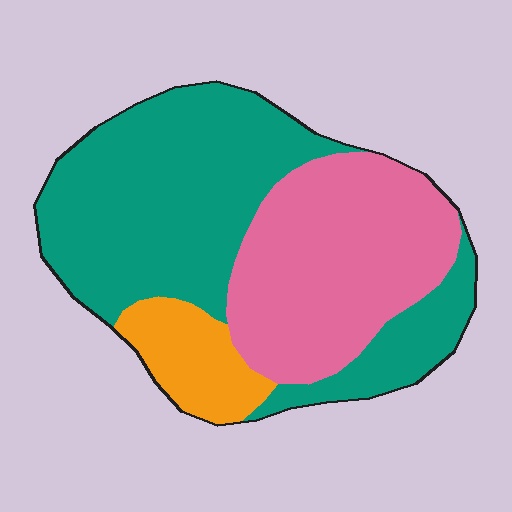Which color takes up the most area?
Teal, at roughly 55%.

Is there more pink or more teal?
Teal.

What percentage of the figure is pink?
Pink covers 36% of the figure.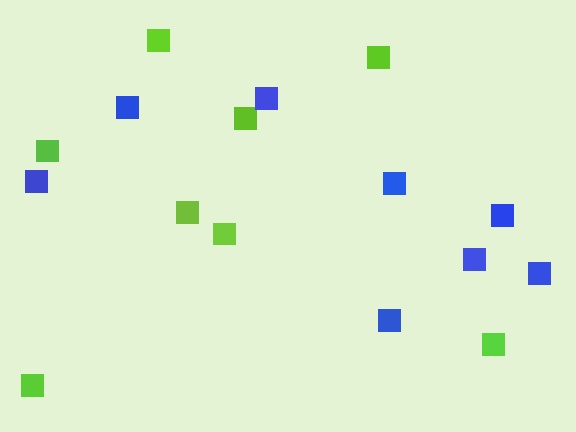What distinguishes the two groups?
There are 2 groups: one group of lime squares (8) and one group of blue squares (8).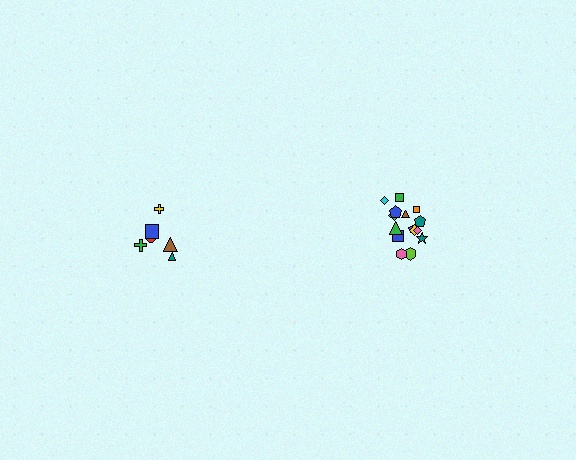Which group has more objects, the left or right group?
The right group.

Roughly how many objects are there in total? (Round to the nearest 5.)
Roughly 20 objects in total.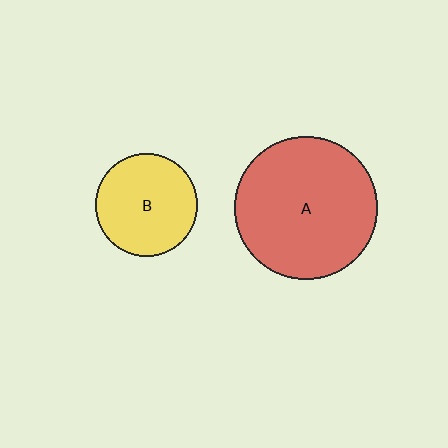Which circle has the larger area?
Circle A (red).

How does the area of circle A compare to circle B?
Approximately 2.0 times.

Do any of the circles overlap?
No, none of the circles overlap.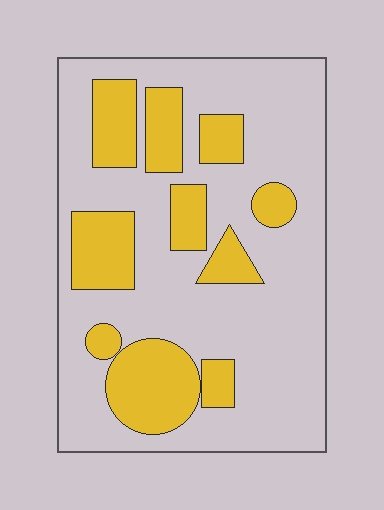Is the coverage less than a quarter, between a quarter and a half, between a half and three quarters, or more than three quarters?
Between a quarter and a half.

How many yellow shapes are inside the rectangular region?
10.